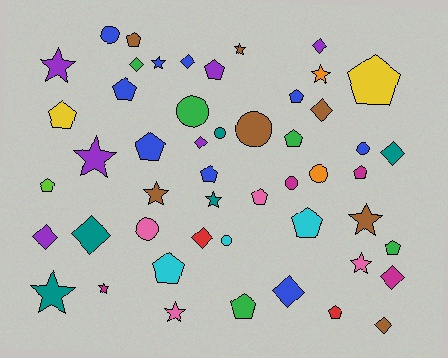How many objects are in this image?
There are 50 objects.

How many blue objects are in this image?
There are 9 blue objects.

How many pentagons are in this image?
There are 17 pentagons.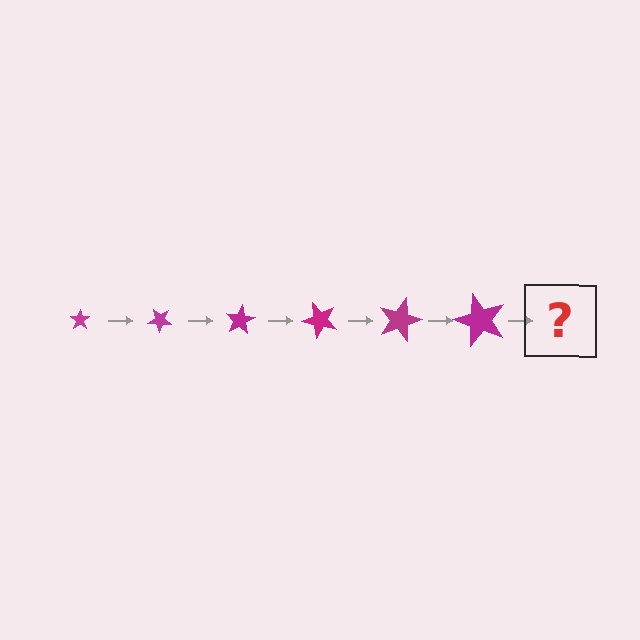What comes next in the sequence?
The next element should be a star, larger than the previous one and rotated 240 degrees from the start.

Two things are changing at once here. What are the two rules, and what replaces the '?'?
The two rules are that the star grows larger each step and it rotates 40 degrees each step. The '?' should be a star, larger than the previous one and rotated 240 degrees from the start.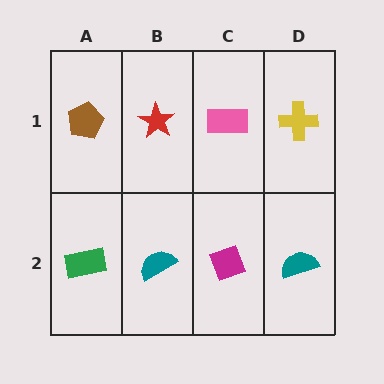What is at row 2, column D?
A teal semicircle.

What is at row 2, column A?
A green rectangle.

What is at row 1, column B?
A red star.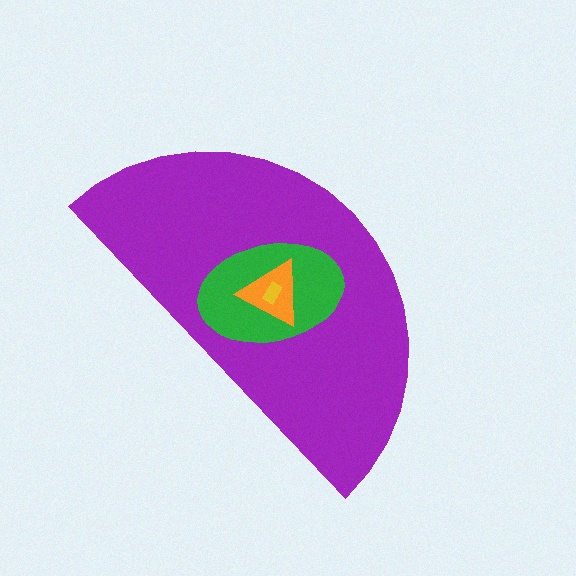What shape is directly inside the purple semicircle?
The green ellipse.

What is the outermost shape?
The purple semicircle.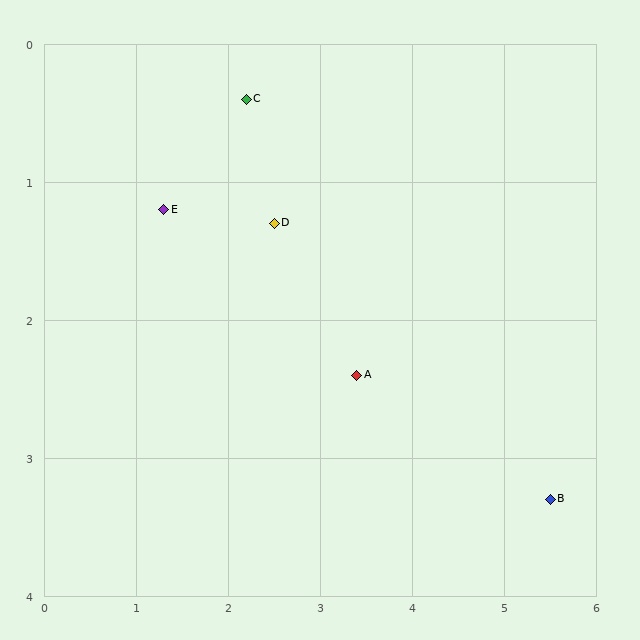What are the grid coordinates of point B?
Point B is at approximately (5.5, 3.3).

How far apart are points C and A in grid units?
Points C and A are about 2.3 grid units apart.